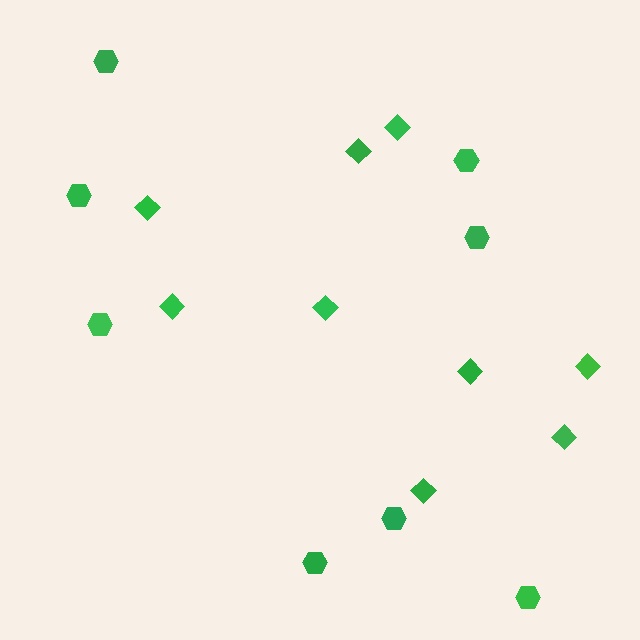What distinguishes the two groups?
There are 2 groups: one group of hexagons (8) and one group of diamonds (9).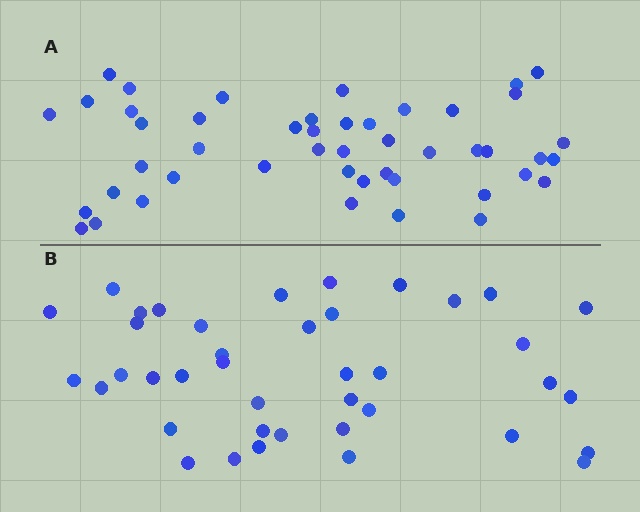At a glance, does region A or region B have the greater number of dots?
Region A (the top region) has more dots.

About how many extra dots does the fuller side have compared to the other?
Region A has roughly 8 or so more dots than region B.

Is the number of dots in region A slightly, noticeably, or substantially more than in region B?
Region A has only slightly more — the two regions are fairly close. The ratio is roughly 1.2 to 1.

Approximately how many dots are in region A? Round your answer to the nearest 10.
About 50 dots. (The exact count is 47, which rounds to 50.)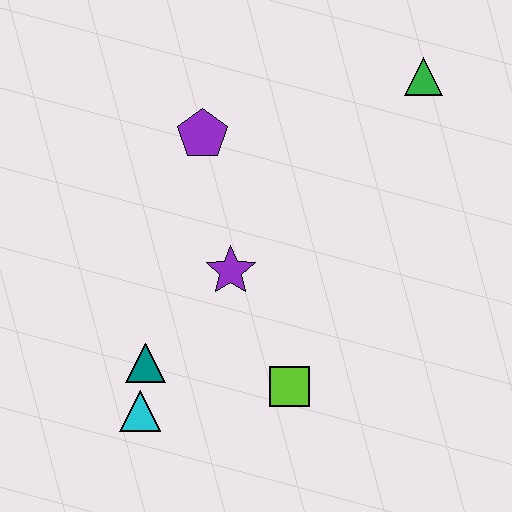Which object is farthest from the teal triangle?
The green triangle is farthest from the teal triangle.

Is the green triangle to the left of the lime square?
No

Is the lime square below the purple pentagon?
Yes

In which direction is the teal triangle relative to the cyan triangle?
The teal triangle is above the cyan triangle.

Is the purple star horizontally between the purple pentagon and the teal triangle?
No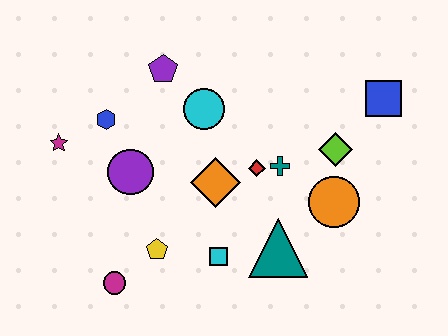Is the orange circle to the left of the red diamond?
No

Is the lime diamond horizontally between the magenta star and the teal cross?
No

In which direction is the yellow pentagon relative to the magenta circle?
The yellow pentagon is to the right of the magenta circle.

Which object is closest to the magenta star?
The blue hexagon is closest to the magenta star.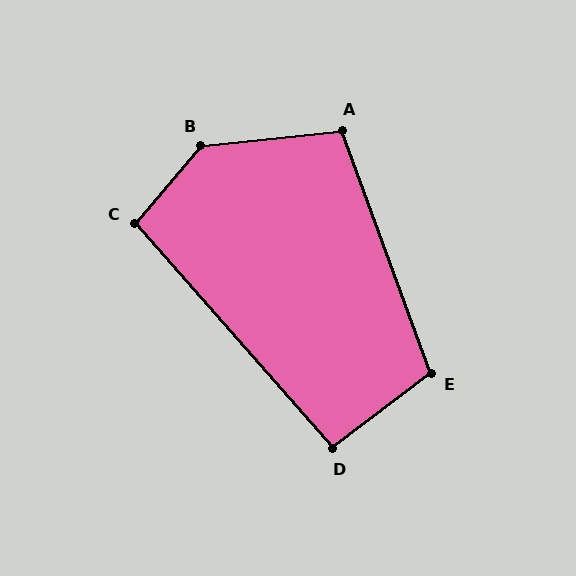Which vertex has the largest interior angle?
B, at approximately 137 degrees.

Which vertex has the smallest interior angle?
D, at approximately 94 degrees.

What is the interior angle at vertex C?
Approximately 98 degrees (obtuse).